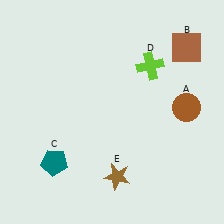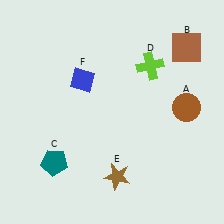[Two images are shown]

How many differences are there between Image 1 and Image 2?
There is 1 difference between the two images.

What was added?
A blue diamond (F) was added in Image 2.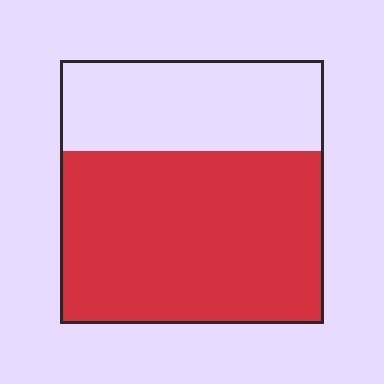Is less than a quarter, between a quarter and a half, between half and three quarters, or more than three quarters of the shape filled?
Between half and three quarters.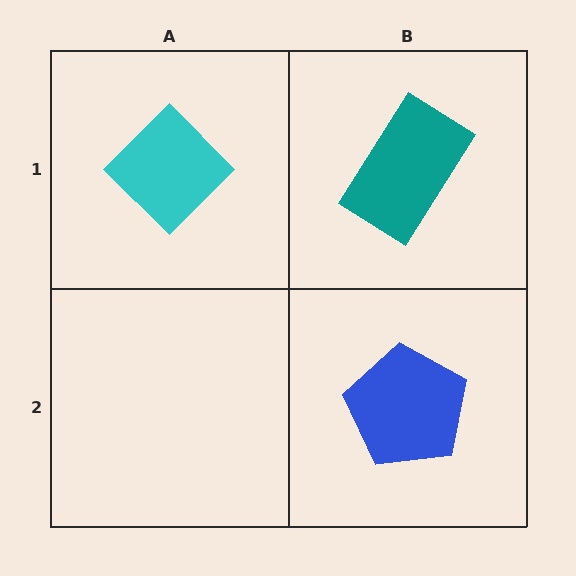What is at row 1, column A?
A cyan diamond.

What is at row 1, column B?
A teal rectangle.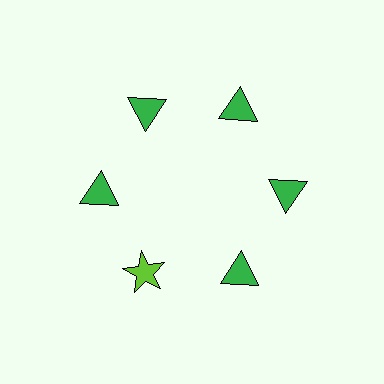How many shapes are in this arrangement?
There are 6 shapes arranged in a ring pattern.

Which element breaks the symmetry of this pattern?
The lime star at roughly the 7 o'clock position breaks the symmetry. All other shapes are green triangles.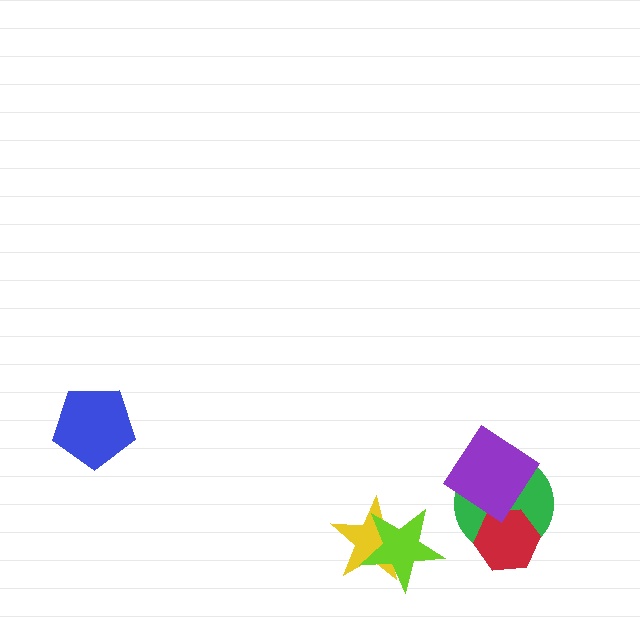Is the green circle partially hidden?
Yes, it is partially covered by another shape.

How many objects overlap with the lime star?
1 object overlaps with the lime star.